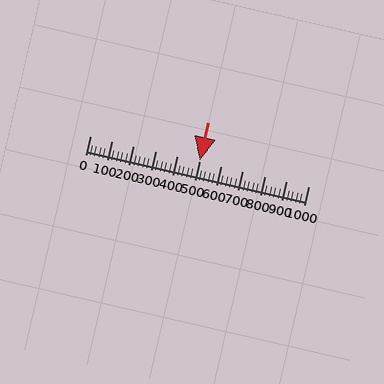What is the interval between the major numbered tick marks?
The major tick marks are spaced 100 units apart.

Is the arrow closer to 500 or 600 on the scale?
The arrow is closer to 500.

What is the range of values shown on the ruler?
The ruler shows values from 0 to 1000.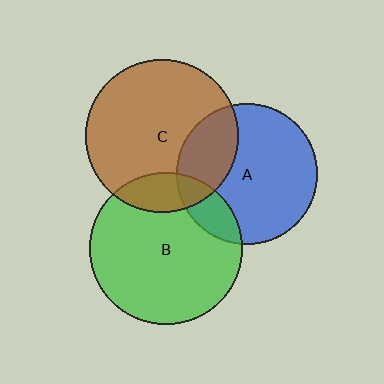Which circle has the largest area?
Circle C (brown).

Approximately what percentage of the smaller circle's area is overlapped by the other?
Approximately 15%.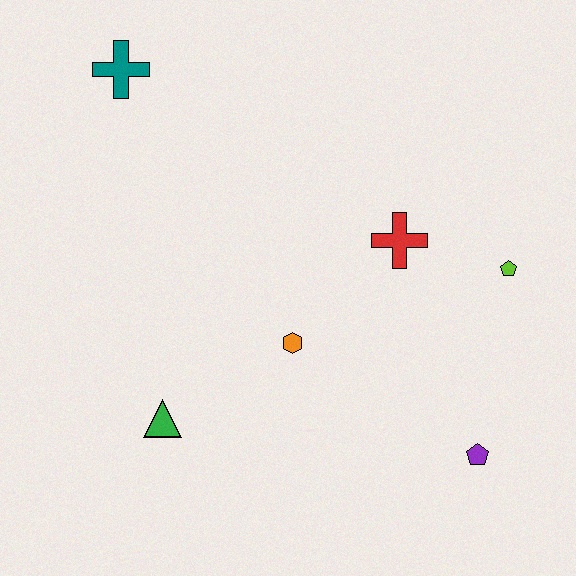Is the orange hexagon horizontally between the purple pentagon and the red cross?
No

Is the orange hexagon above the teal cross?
No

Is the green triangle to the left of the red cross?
Yes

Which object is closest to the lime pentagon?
The red cross is closest to the lime pentagon.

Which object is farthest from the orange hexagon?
The teal cross is farthest from the orange hexagon.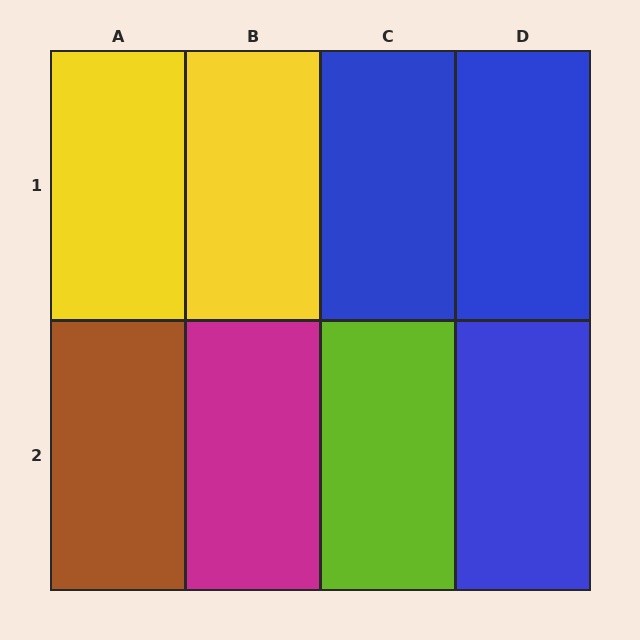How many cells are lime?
1 cell is lime.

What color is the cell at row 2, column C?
Lime.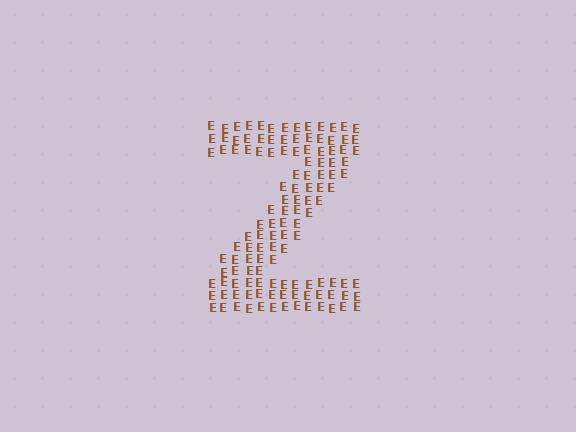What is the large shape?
The large shape is the letter Z.